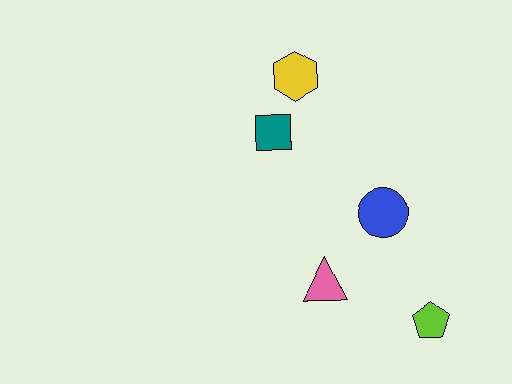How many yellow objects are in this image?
There is 1 yellow object.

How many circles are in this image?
There is 1 circle.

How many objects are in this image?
There are 5 objects.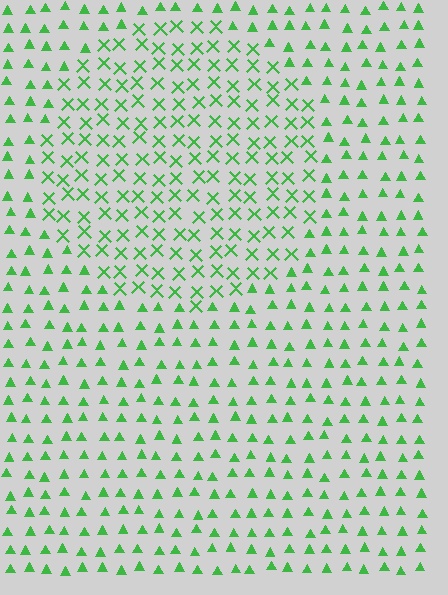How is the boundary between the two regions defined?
The boundary is defined by a change in element shape: X marks inside vs. triangles outside. All elements share the same color and spacing.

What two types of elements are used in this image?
The image uses X marks inside the circle region and triangles outside it.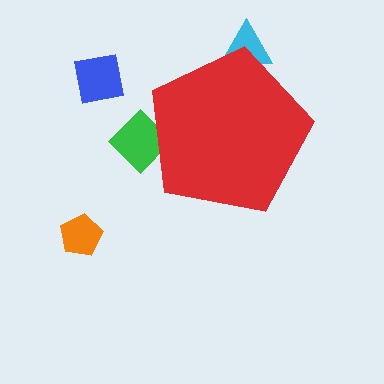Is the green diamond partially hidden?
Yes, the green diamond is partially hidden behind the red pentagon.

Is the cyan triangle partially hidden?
Yes, the cyan triangle is partially hidden behind the red pentagon.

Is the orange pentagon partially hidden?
No, the orange pentagon is fully visible.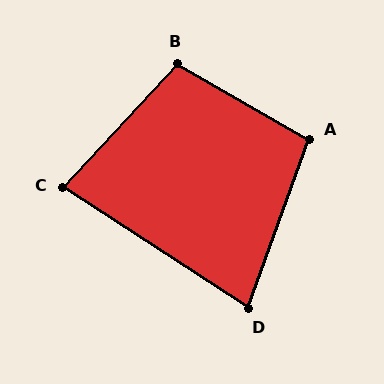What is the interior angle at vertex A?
Approximately 100 degrees (obtuse).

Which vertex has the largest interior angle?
B, at approximately 103 degrees.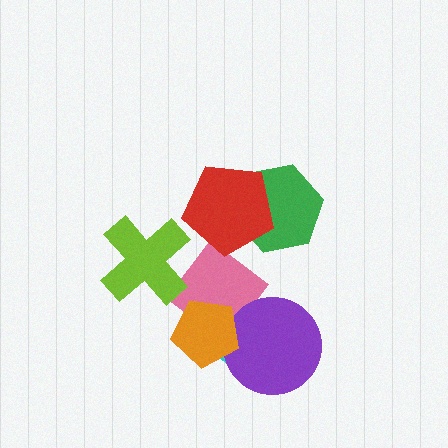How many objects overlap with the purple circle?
2 objects overlap with the purple circle.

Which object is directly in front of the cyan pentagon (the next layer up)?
The pink diamond is directly in front of the cyan pentagon.